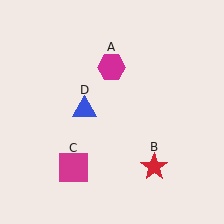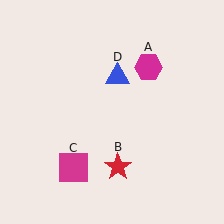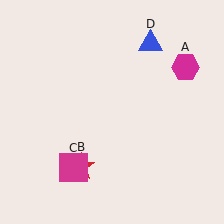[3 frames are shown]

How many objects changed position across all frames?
3 objects changed position: magenta hexagon (object A), red star (object B), blue triangle (object D).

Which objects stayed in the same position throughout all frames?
Magenta square (object C) remained stationary.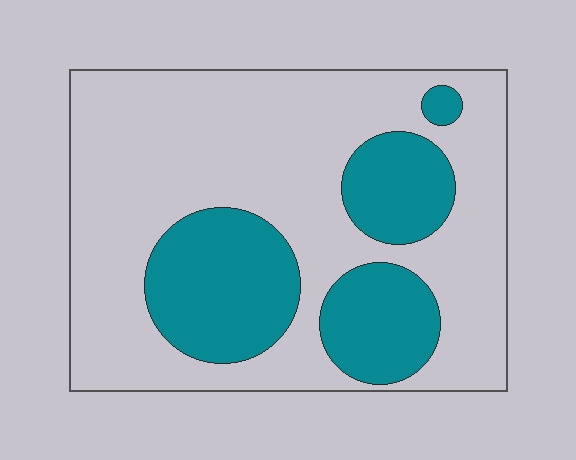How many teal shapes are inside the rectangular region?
4.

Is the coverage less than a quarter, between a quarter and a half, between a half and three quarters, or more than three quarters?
Between a quarter and a half.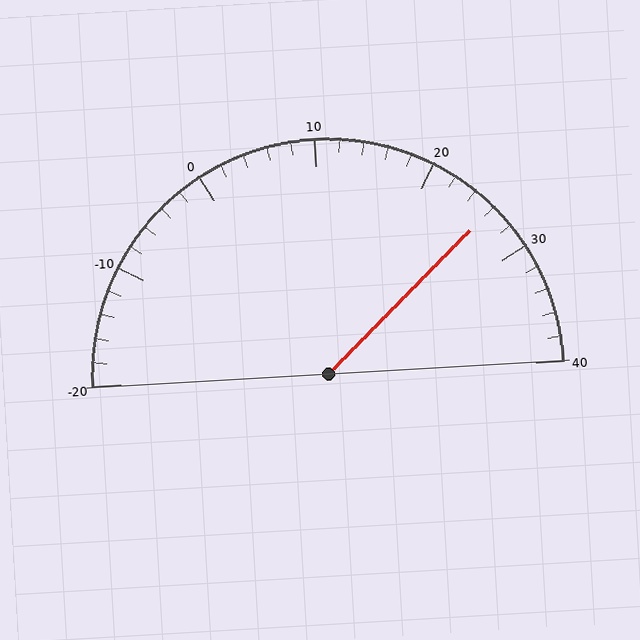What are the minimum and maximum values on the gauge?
The gauge ranges from -20 to 40.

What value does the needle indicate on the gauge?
The needle indicates approximately 26.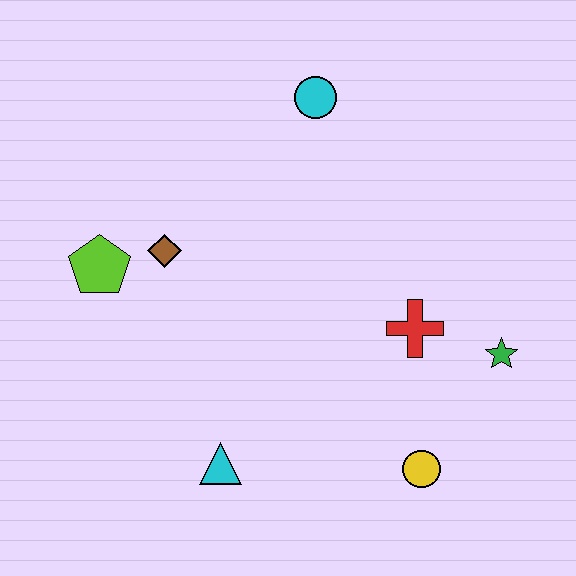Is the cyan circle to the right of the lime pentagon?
Yes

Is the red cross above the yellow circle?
Yes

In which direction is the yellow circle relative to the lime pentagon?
The yellow circle is to the right of the lime pentagon.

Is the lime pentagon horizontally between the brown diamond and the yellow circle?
No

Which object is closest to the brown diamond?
The lime pentagon is closest to the brown diamond.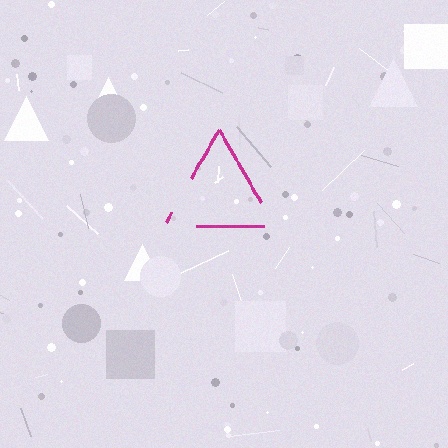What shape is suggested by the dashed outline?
The dashed outline suggests a triangle.